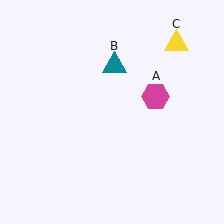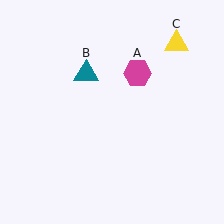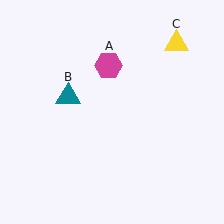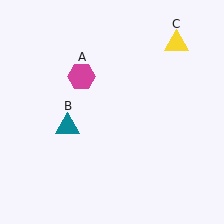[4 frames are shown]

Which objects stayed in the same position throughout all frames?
Yellow triangle (object C) remained stationary.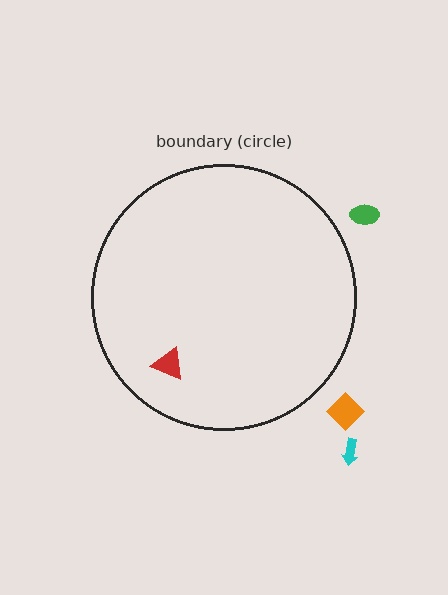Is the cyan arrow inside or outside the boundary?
Outside.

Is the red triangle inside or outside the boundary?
Inside.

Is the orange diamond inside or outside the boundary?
Outside.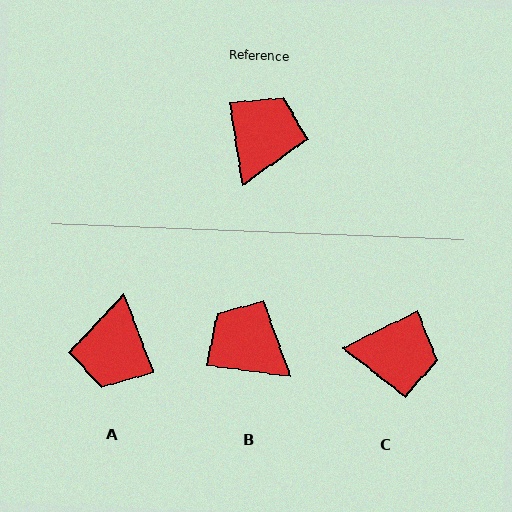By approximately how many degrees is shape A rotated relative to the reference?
Approximately 168 degrees clockwise.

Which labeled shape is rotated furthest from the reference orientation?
A, about 168 degrees away.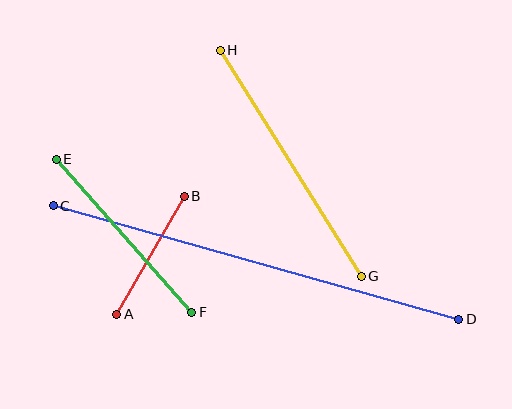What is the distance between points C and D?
The distance is approximately 421 pixels.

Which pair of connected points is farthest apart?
Points C and D are farthest apart.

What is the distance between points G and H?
The distance is approximately 266 pixels.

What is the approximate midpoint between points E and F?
The midpoint is at approximately (124, 236) pixels.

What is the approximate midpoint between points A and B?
The midpoint is at approximately (151, 255) pixels.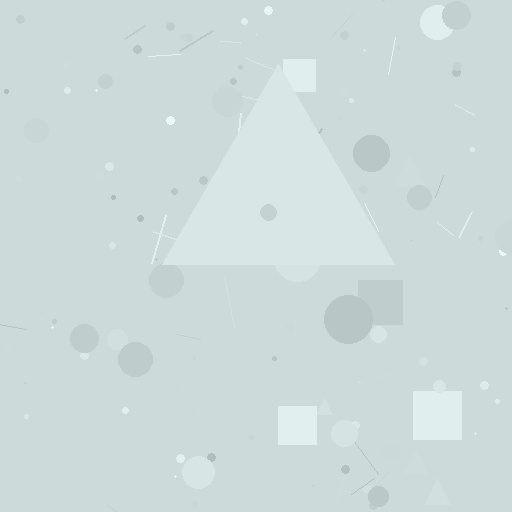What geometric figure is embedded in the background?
A triangle is embedded in the background.